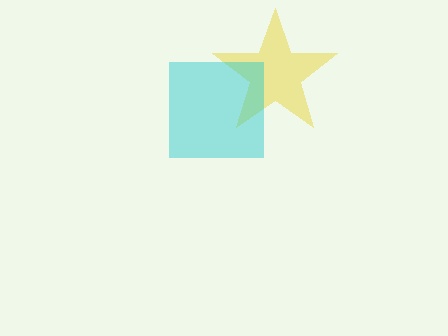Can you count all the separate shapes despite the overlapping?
Yes, there are 2 separate shapes.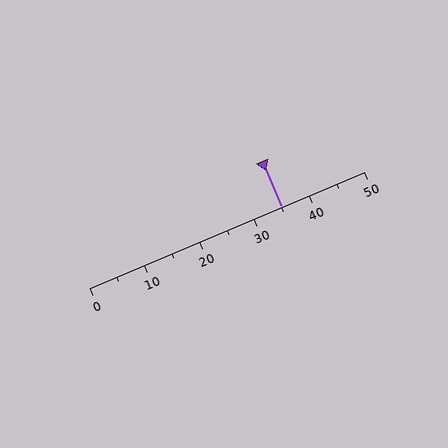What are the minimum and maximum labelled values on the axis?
The axis runs from 0 to 50.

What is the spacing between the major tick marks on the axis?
The major ticks are spaced 10 apart.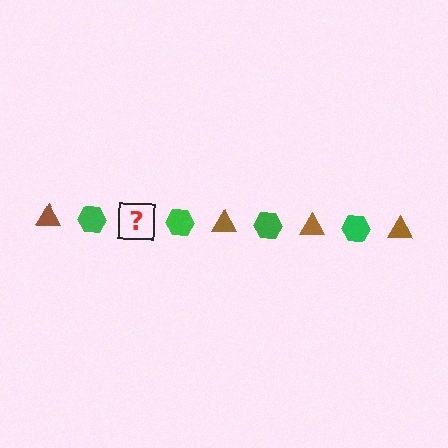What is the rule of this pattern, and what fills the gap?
The rule is that the pattern alternates between brown triangle and green hexagon. The gap should be filled with a brown triangle.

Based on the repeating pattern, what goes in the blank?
The blank should be a brown triangle.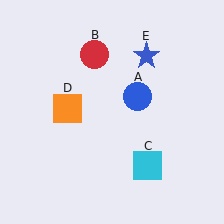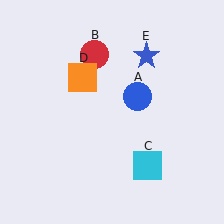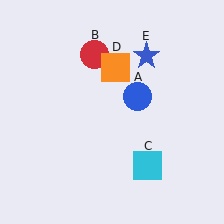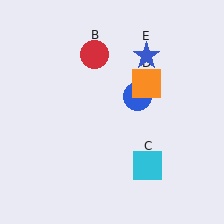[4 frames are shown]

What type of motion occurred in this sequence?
The orange square (object D) rotated clockwise around the center of the scene.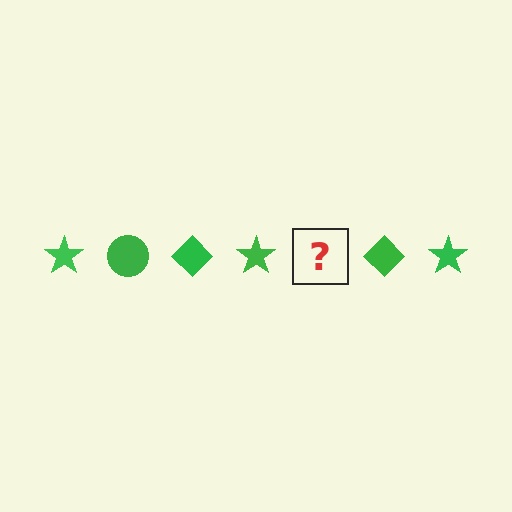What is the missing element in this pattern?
The missing element is a green circle.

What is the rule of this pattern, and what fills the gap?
The rule is that the pattern cycles through star, circle, diamond shapes in green. The gap should be filled with a green circle.